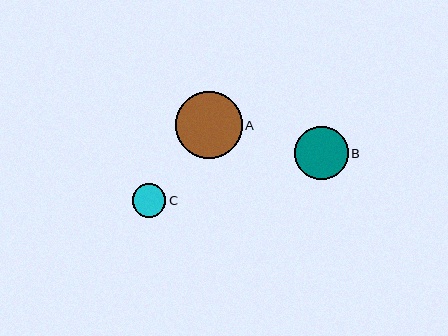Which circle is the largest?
Circle A is the largest with a size of approximately 67 pixels.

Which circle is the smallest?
Circle C is the smallest with a size of approximately 34 pixels.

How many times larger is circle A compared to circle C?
Circle A is approximately 2.0 times the size of circle C.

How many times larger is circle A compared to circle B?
Circle A is approximately 1.2 times the size of circle B.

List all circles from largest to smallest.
From largest to smallest: A, B, C.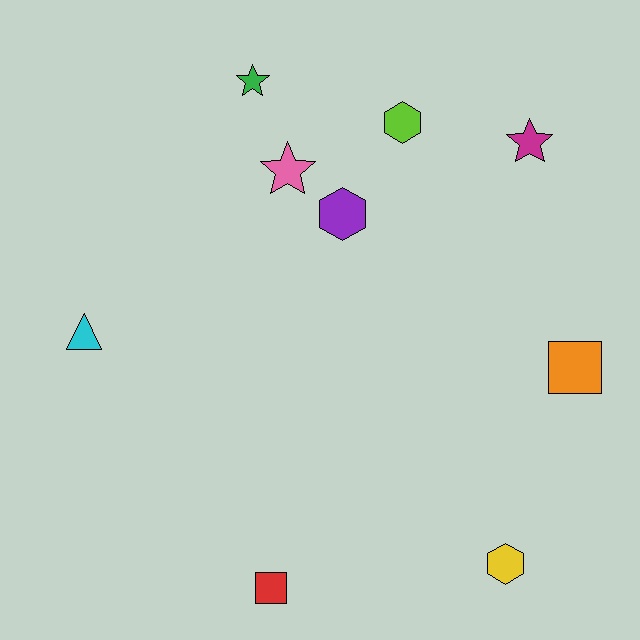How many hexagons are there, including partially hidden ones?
There are 3 hexagons.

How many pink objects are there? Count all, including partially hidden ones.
There is 1 pink object.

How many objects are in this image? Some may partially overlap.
There are 9 objects.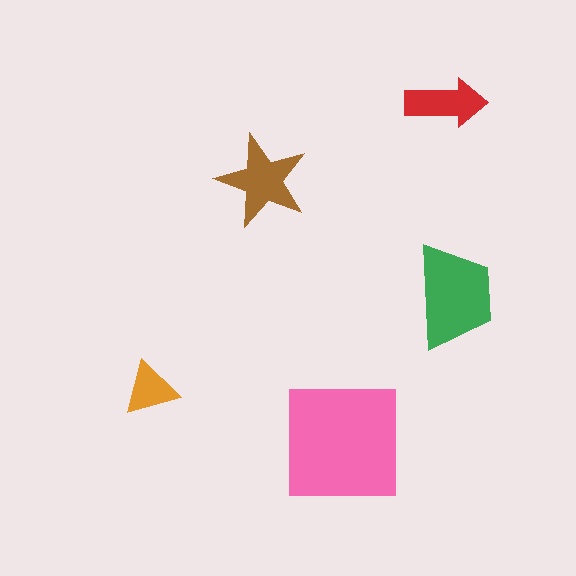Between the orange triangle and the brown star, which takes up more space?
The brown star.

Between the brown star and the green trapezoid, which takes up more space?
The green trapezoid.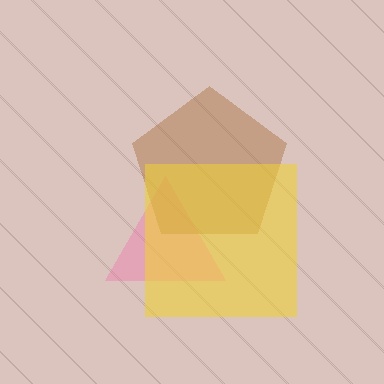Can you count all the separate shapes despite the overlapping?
Yes, there are 3 separate shapes.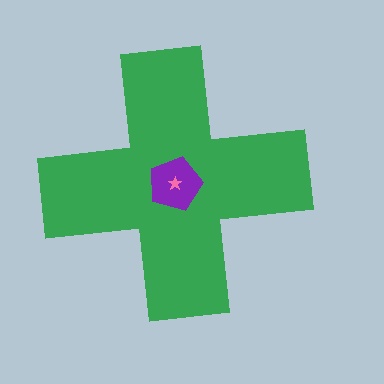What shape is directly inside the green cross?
The purple pentagon.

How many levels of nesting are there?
3.